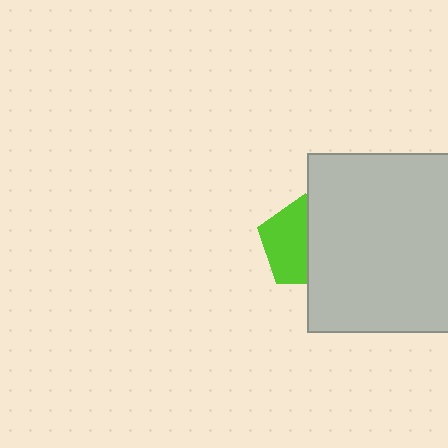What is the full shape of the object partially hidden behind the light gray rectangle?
The partially hidden object is a lime pentagon.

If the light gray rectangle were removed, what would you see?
You would see the complete lime pentagon.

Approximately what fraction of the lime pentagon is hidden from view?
Roughly 47% of the lime pentagon is hidden behind the light gray rectangle.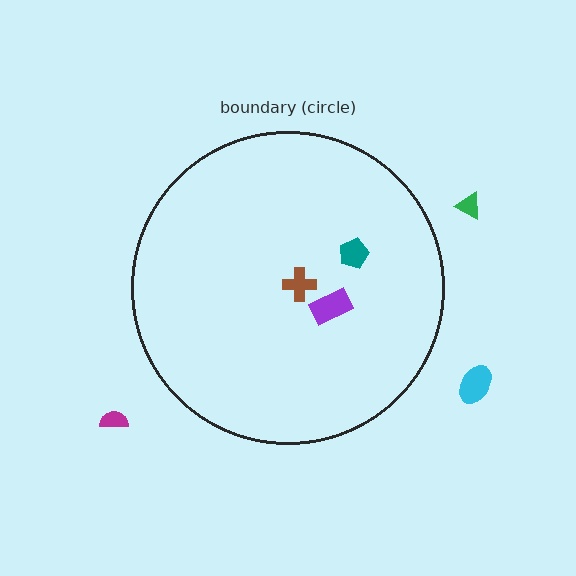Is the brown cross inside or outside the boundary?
Inside.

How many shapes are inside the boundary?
3 inside, 3 outside.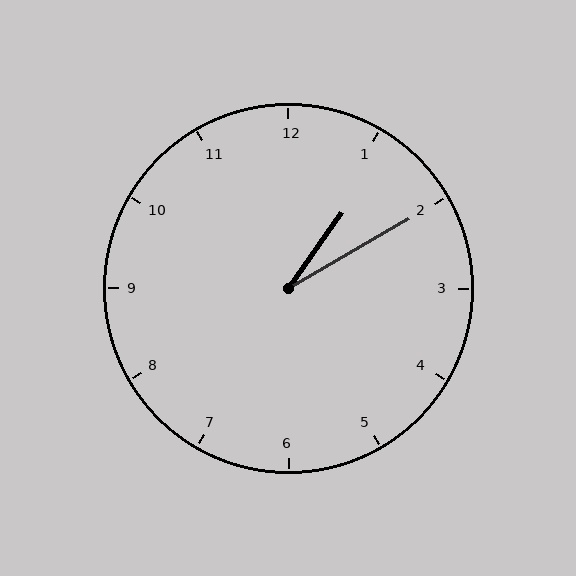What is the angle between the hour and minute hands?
Approximately 25 degrees.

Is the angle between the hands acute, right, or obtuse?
It is acute.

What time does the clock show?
1:10.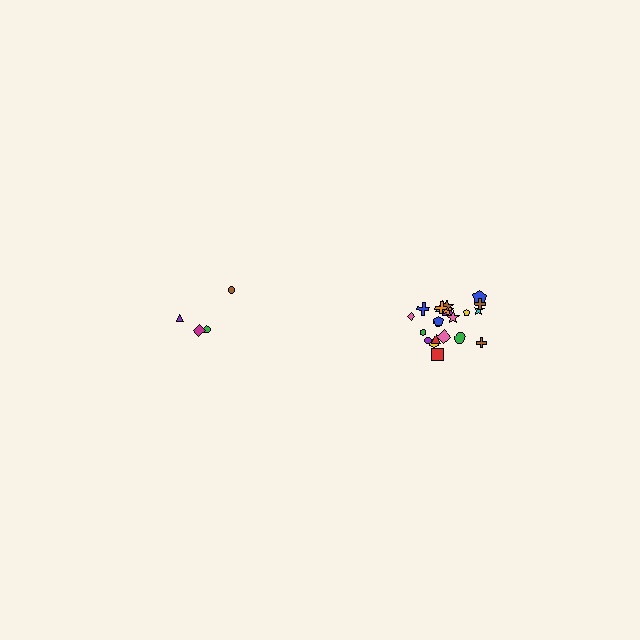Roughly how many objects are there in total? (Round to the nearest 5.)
Roughly 25 objects in total.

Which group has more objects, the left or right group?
The right group.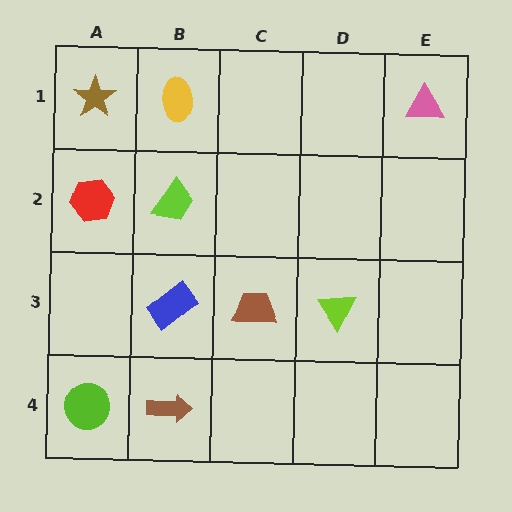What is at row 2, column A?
A red hexagon.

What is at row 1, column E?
A pink triangle.